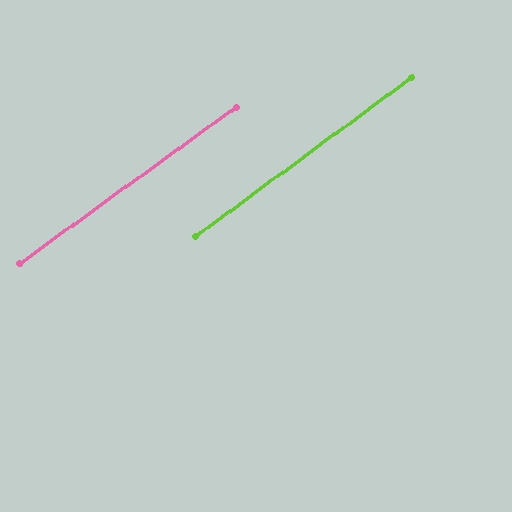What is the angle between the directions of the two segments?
Approximately 1 degree.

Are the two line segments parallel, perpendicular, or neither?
Parallel — their directions differ by only 0.5°.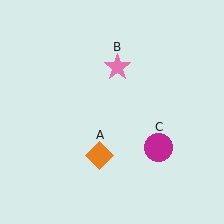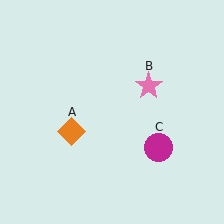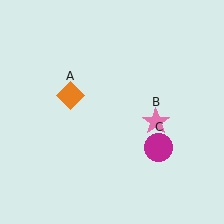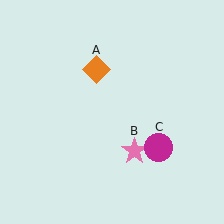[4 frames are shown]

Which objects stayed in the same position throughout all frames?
Magenta circle (object C) remained stationary.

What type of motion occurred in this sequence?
The orange diamond (object A), pink star (object B) rotated clockwise around the center of the scene.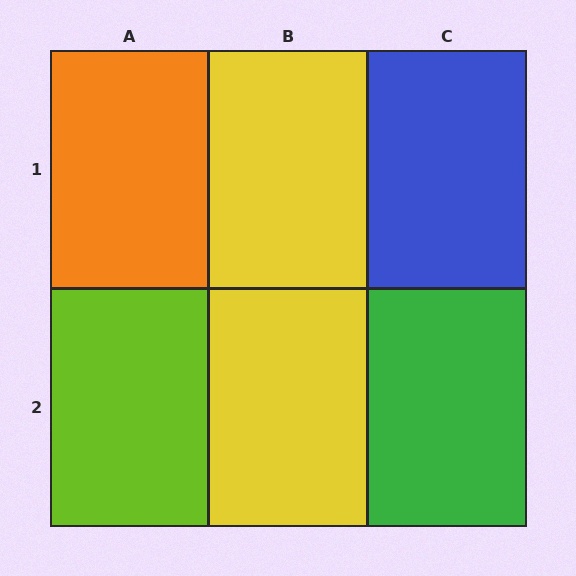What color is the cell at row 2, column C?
Green.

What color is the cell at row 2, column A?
Lime.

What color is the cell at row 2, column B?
Yellow.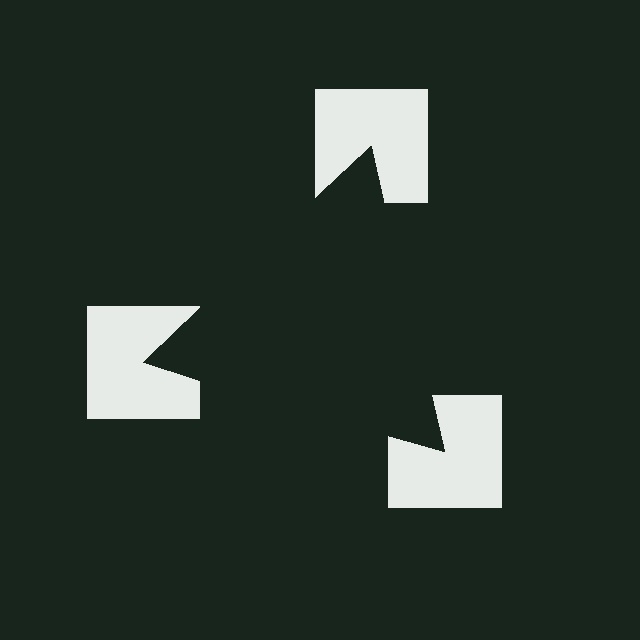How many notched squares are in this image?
There are 3 — one at each vertex of the illusory triangle.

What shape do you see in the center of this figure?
An illusory triangle — its edges are inferred from the aligned wedge cuts in the notched squares, not physically drawn.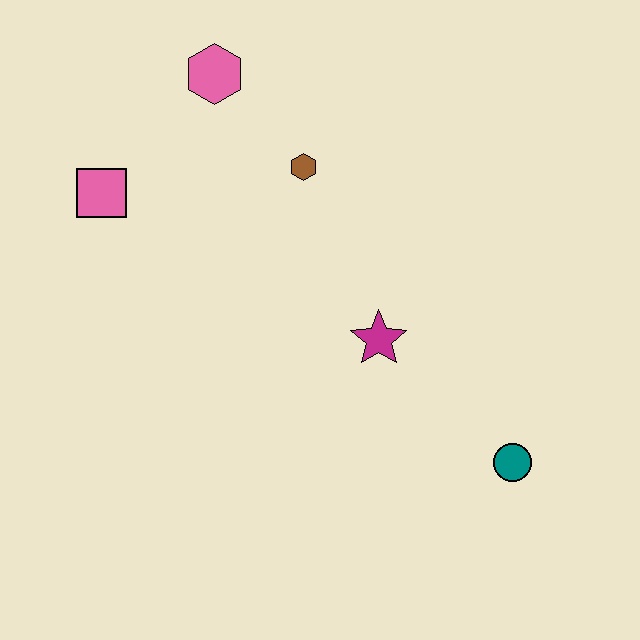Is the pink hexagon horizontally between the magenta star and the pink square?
Yes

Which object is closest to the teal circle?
The magenta star is closest to the teal circle.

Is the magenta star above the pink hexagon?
No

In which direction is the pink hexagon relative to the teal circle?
The pink hexagon is above the teal circle.